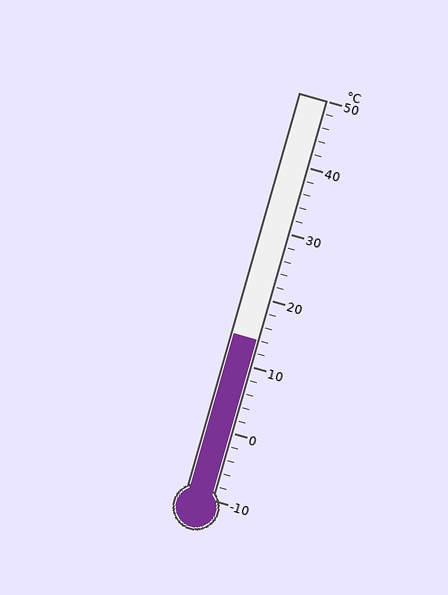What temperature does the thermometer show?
The thermometer shows approximately 14°C.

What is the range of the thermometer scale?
The thermometer scale ranges from -10°C to 50°C.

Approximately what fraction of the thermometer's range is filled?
The thermometer is filled to approximately 40% of its range.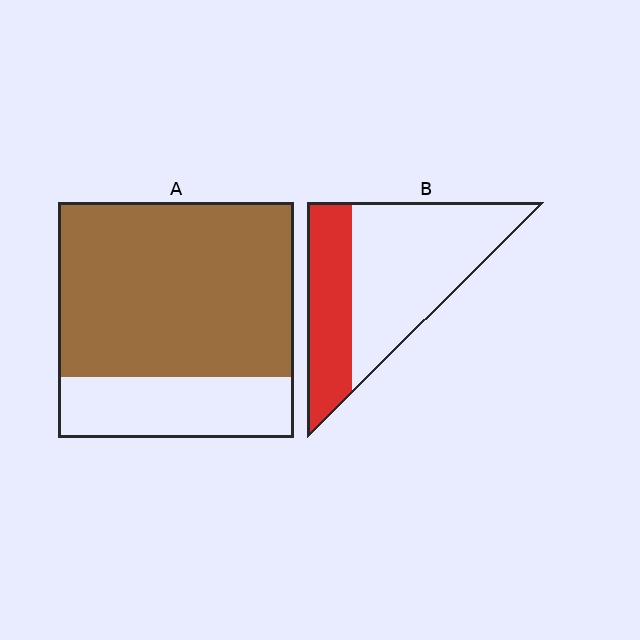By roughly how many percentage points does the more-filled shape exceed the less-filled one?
By roughly 40 percentage points (A over B).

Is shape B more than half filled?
No.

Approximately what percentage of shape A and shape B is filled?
A is approximately 75% and B is approximately 35%.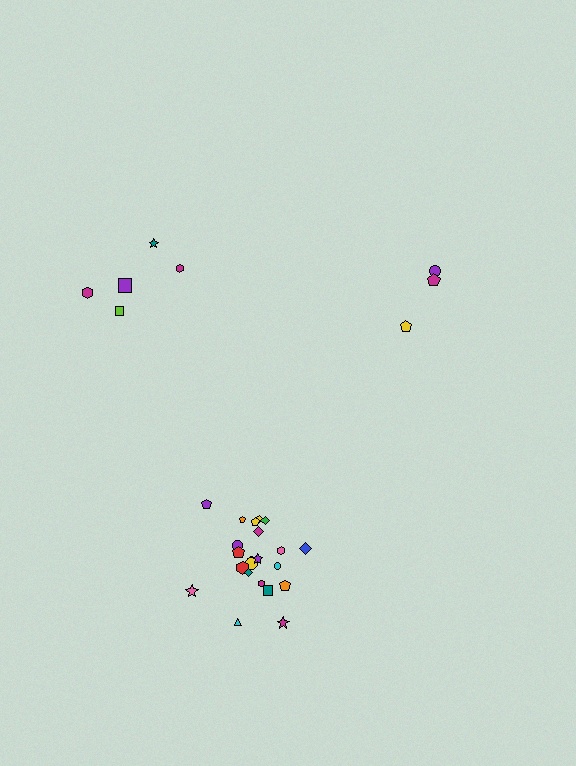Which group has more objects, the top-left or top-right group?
The top-left group.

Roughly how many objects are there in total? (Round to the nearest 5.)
Roughly 30 objects in total.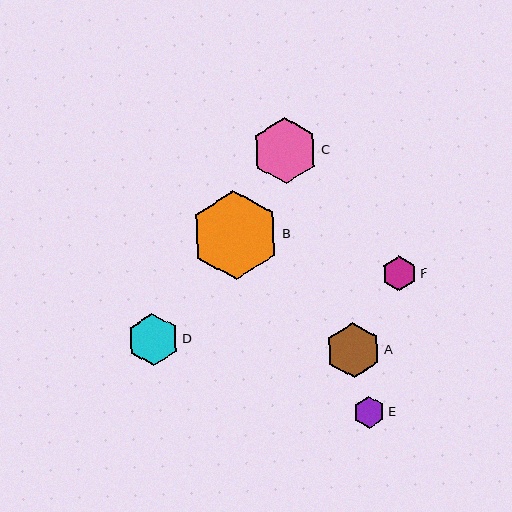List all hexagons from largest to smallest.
From largest to smallest: B, C, A, D, F, E.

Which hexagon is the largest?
Hexagon B is the largest with a size of approximately 89 pixels.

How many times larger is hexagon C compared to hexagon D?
Hexagon C is approximately 1.3 times the size of hexagon D.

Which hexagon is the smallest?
Hexagon E is the smallest with a size of approximately 32 pixels.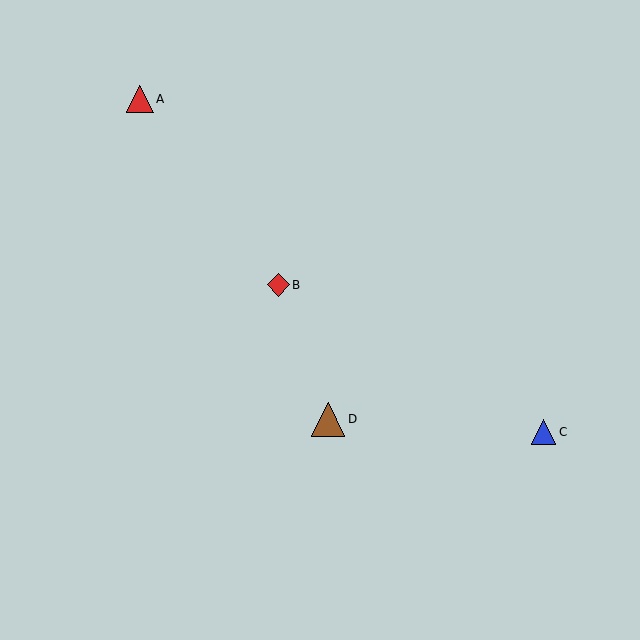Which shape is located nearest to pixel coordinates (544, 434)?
The blue triangle (labeled C) at (543, 432) is nearest to that location.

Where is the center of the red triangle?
The center of the red triangle is at (140, 99).